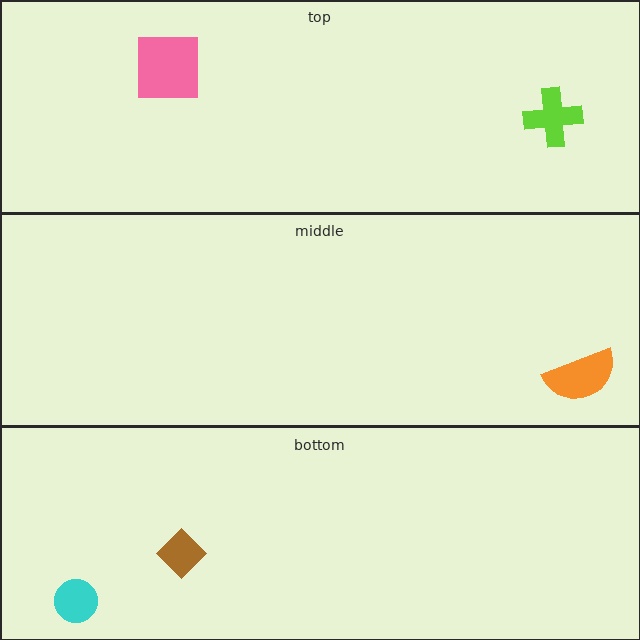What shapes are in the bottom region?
The brown diamond, the cyan circle.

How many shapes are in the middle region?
1.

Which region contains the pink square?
The top region.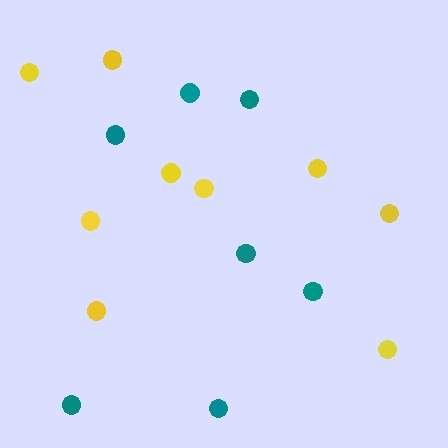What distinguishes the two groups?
There are 2 groups: one group of yellow circles (9) and one group of teal circles (7).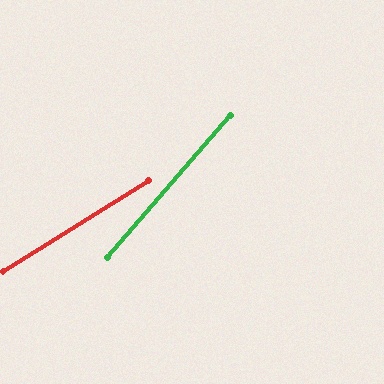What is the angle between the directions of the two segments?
Approximately 17 degrees.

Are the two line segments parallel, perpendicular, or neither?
Neither parallel nor perpendicular — they differ by about 17°.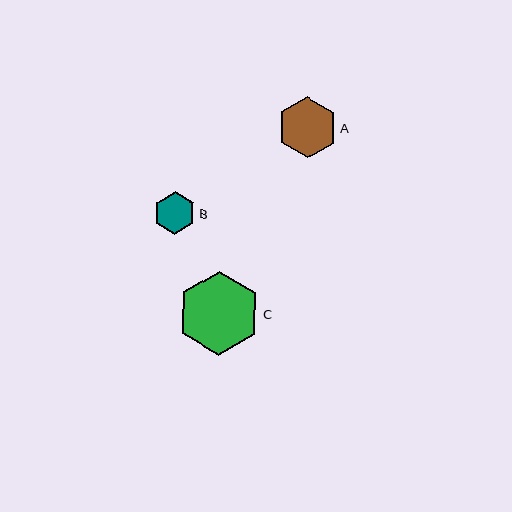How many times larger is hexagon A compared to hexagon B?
Hexagon A is approximately 1.4 times the size of hexagon B.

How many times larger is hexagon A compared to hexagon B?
Hexagon A is approximately 1.4 times the size of hexagon B.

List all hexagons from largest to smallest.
From largest to smallest: C, A, B.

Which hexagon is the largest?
Hexagon C is the largest with a size of approximately 83 pixels.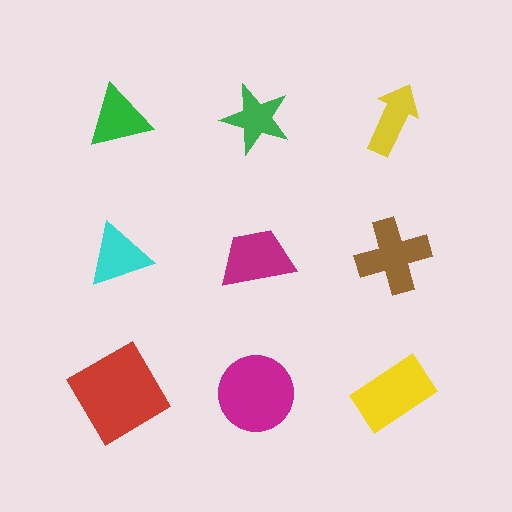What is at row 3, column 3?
A yellow rectangle.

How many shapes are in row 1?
3 shapes.